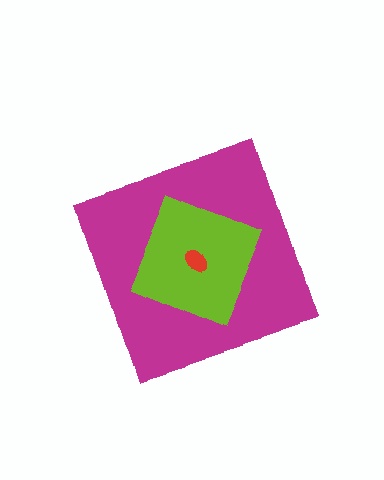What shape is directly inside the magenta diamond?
The lime square.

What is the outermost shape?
The magenta diamond.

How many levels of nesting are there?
3.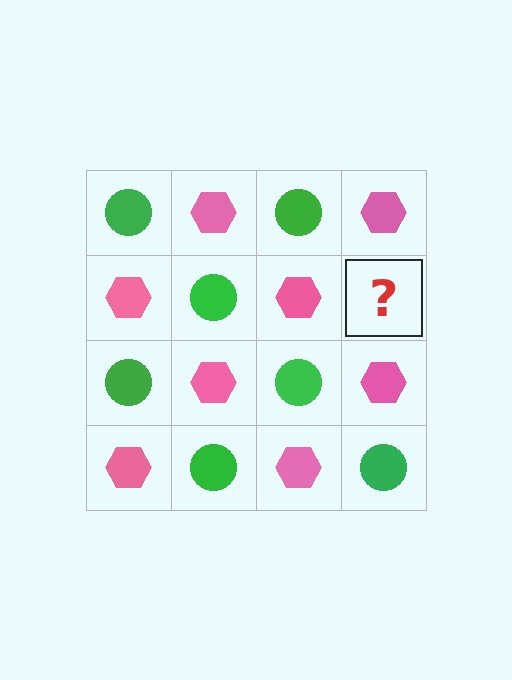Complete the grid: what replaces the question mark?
The question mark should be replaced with a green circle.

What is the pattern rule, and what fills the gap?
The rule is that it alternates green circle and pink hexagon in a checkerboard pattern. The gap should be filled with a green circle.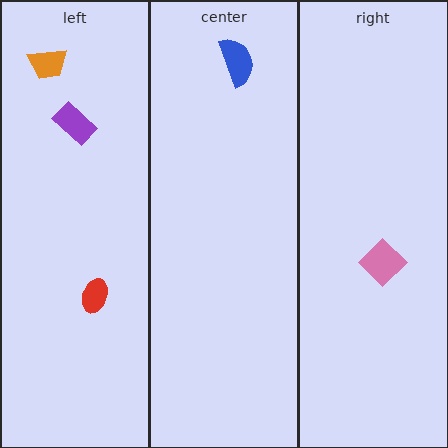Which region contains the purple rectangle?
The left region.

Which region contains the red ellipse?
The left region.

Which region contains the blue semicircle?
The center region.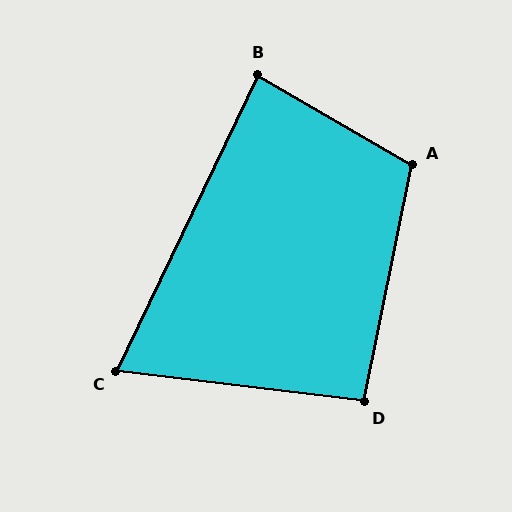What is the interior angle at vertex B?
Approximately 85 degrees (approximately right).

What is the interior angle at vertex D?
Approximately 95 degrees (approximately right).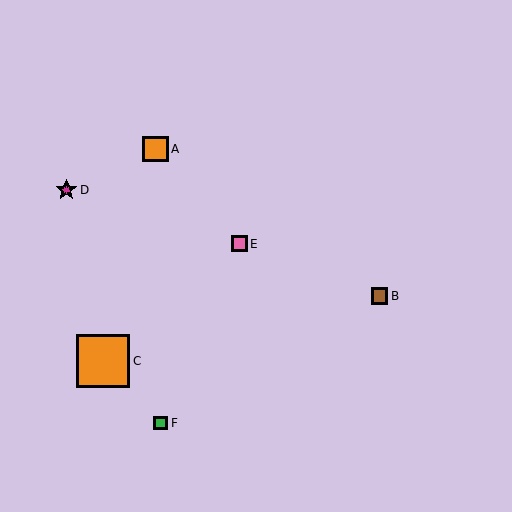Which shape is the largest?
The orange square (labeled C) is the largest.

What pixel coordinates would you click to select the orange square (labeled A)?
Click at (155, 149) to select the orange square A.